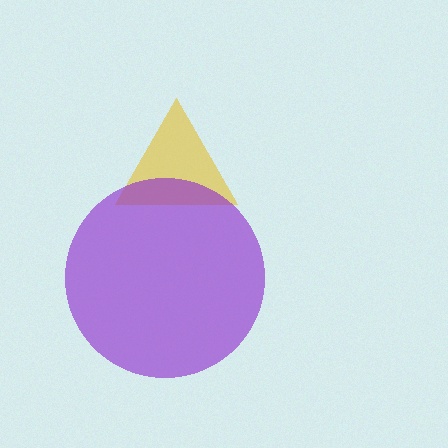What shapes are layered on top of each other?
The layered shapes are: a yellow triangle, a purple circle.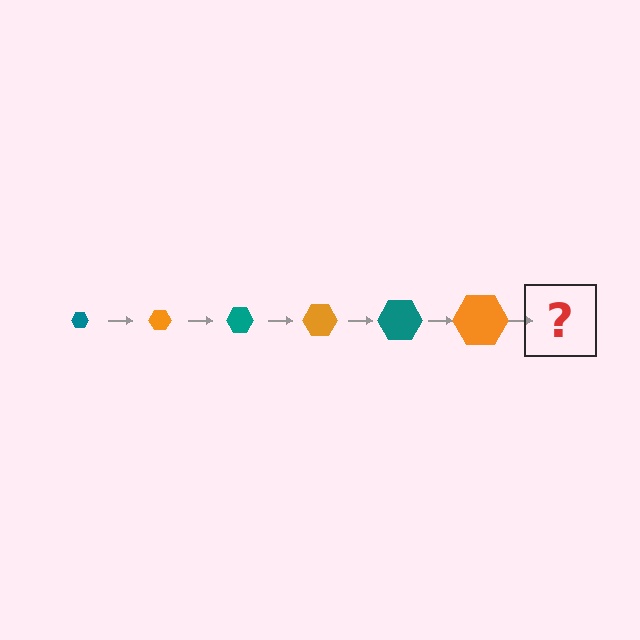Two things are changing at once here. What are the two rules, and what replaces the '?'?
The two rules are that the hexagon grows larger each step and the color cycles through teal and orange. The '?' should be a teal hexagon, larger than the previous one.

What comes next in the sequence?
The next element should be a teal hexagon, larger than the previous one.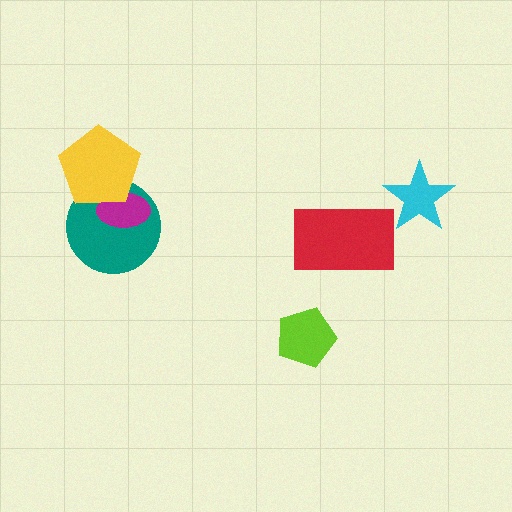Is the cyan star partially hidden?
No, no other shape covers it.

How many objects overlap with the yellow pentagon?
2 objects overlap with the yellow pentagon.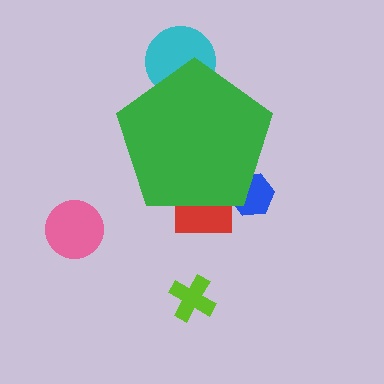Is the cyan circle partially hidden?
Yes, the cyan circle is partially hidden behind the green pentagon.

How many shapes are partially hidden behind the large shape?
3 shapes are partially hidden.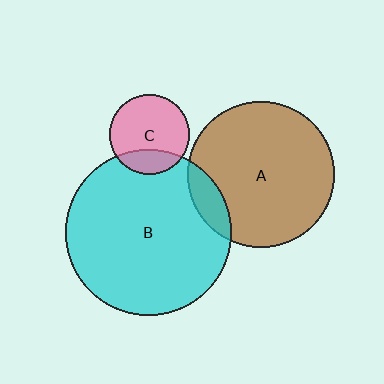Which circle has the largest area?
Circle B (cyan).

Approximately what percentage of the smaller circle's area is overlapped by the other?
Approximately 10%.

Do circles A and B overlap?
Yes.